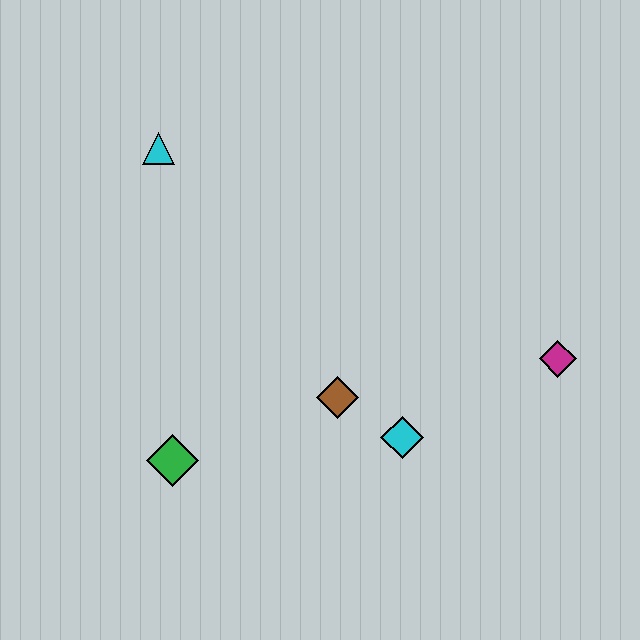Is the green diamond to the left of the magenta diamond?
Yes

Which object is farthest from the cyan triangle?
The magenta diamond is farthest from the cyan triangle.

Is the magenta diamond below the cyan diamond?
No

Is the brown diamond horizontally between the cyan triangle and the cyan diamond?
Yes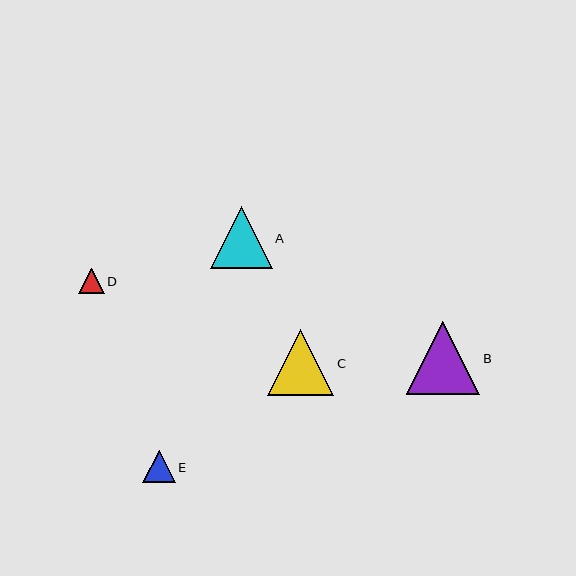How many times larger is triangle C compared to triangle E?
Triangle C is approximately 2.0 times the size of triangle E.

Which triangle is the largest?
Triangle B is the largest with a size of approximately 73 pixels.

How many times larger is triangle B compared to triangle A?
Triangle B is approximately 1.2 times the size of triangle A.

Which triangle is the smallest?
Triangle D is the smallest with a size of approximately 26 pixels.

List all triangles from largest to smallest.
From largest to smallest: B, C, A, E, D.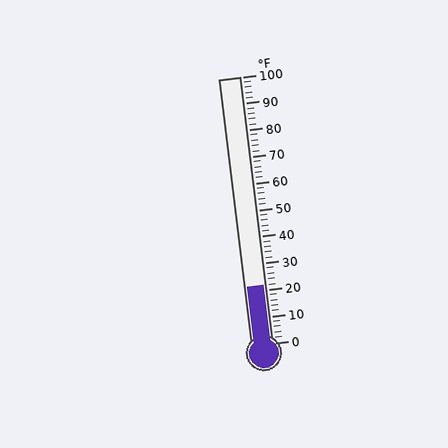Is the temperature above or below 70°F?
The temperature is below 70°F.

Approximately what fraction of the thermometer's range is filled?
The thermometer is filled to approximately 20% of its range.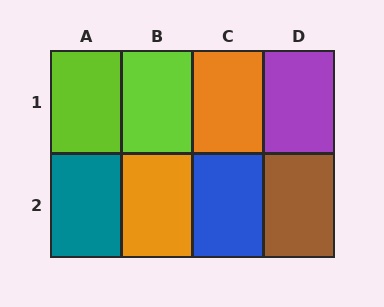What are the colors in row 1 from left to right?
Lime, lime, orange, purple.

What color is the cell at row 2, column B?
Orange.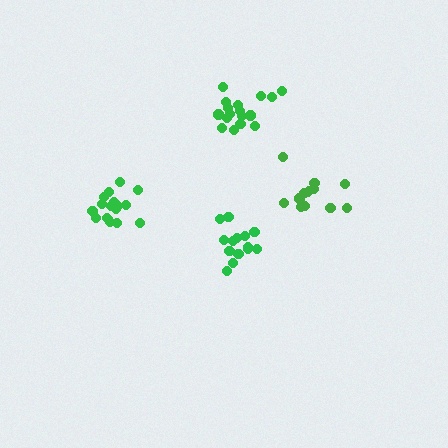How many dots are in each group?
Group 1: 14 dots, Group 2: 17 dots, Group 3: 13 dots, Group 4: 17 dots (61 total).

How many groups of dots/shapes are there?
There are 4 groups.